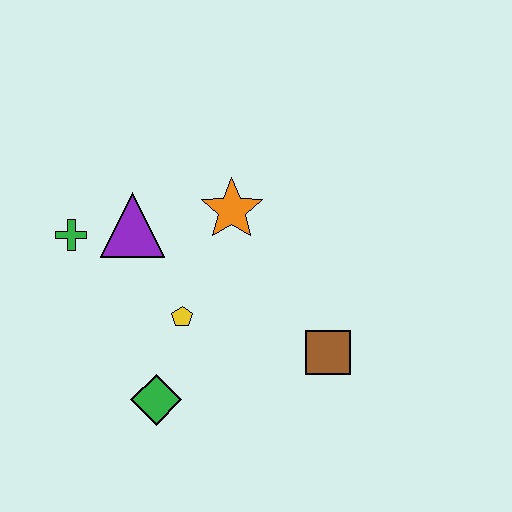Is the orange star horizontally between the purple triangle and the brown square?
Yes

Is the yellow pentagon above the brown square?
Yes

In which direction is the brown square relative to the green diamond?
The brown square is to the right of the green diamond.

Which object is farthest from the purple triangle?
The brown square is farthest from the purple triangle.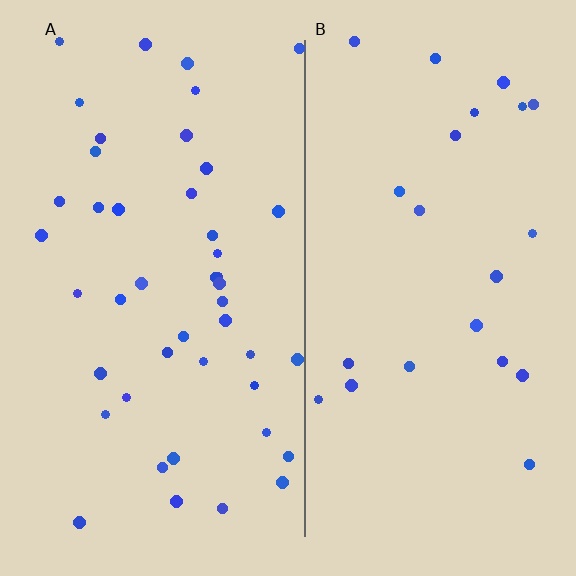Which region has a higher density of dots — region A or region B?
A (the left).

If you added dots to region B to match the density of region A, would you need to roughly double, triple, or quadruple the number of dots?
Approximately double.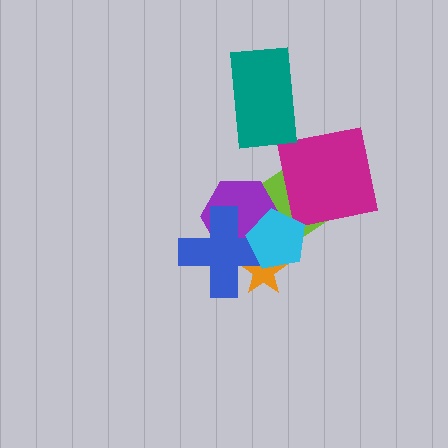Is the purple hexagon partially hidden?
Yes, it is partially covered by another shape.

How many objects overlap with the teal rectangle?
0 objects overlap with the teal rectangle.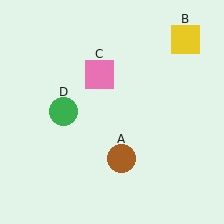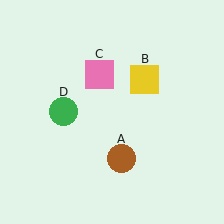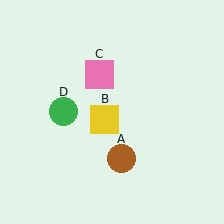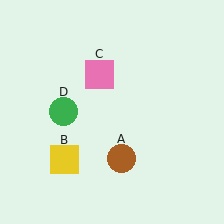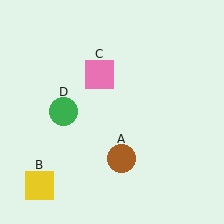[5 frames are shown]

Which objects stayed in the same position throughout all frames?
Brown circle (object A) and pink square (object C) and green circle (object D) remained stationary.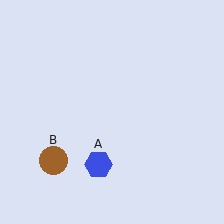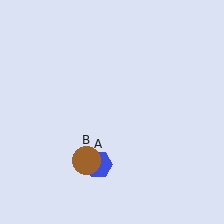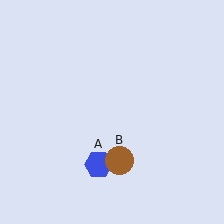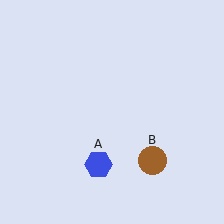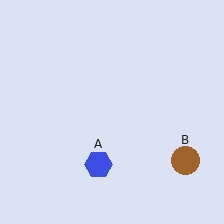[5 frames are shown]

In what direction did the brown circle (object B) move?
The brown circle (object B) moved right.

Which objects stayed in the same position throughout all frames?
Blue hexagon (object A) remained stationary.